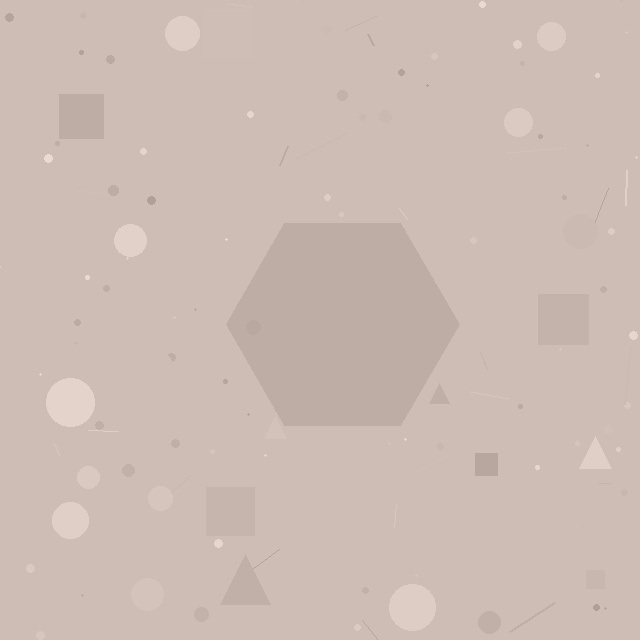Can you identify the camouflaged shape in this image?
The camouflaged shape is a hexagon.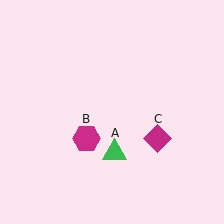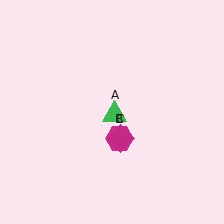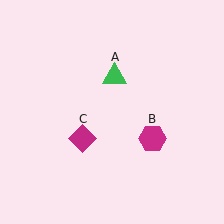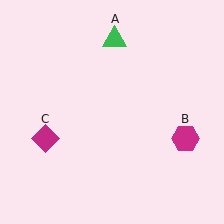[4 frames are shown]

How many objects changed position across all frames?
3 objects changed position: green triangle (object A), magenta hexagon (object B), magenta diamond (object C).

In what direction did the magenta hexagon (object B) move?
The magenta hexagon (object B) moved right.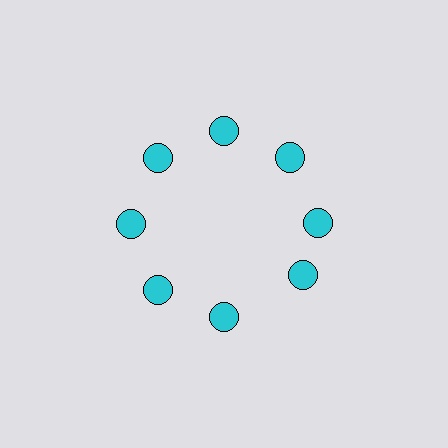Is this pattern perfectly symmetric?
No. The 8 cyan circles are arranged in a ring, but one element near the 4 o'clock position is rotated out of alignment along the ring, breaking the 8-fold rotational symmetry.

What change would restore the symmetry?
The symmetry would be restored by rotating it back into even spacing with its neighbors so that all 8 circles sit at equal angles and equal distance from the center.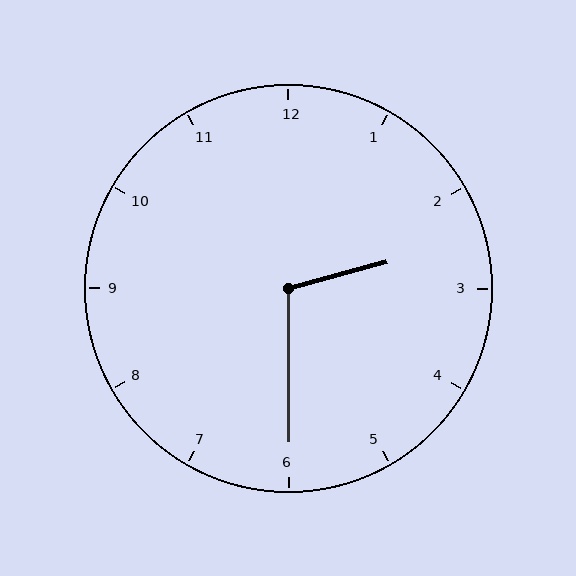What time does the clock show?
2:30.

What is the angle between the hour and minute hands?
Approximately 105 degrees.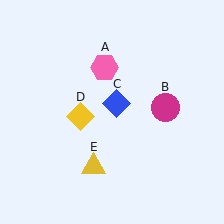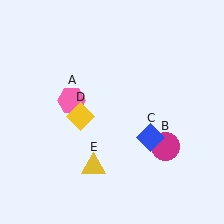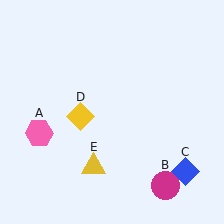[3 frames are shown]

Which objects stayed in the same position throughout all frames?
Yellow diamond (object D) and yellow triangle (object E) remained stationary.